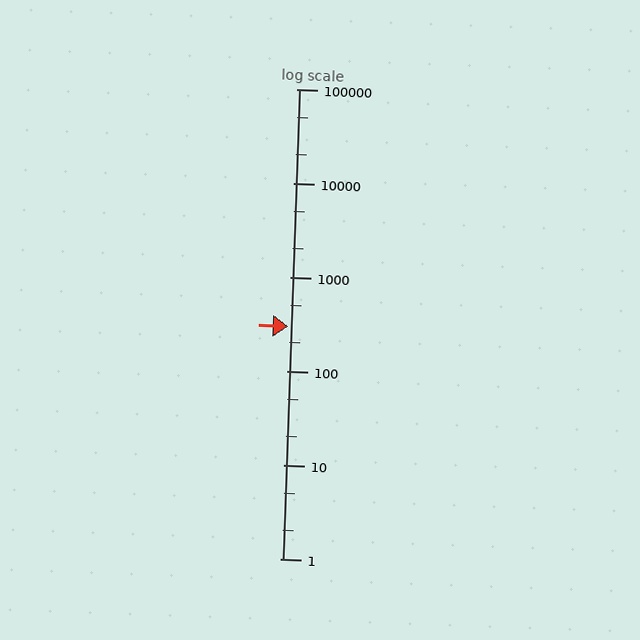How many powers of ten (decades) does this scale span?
The scale spans 5 decades, from 1 to 100000.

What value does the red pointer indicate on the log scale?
The pointer indicates approximately 300.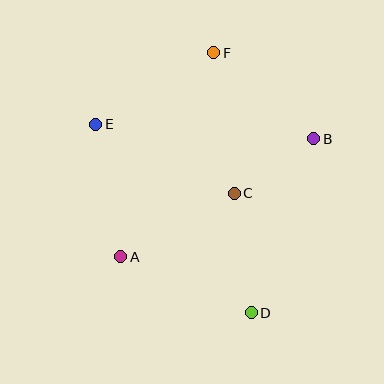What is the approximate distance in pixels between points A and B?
The distance between A and B is approximately 226 pixels.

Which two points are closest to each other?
Points B and C are closest to each other.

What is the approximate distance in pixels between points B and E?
The distance between B and E is approximately 219 pixels.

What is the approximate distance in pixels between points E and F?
The distance between E and F is approximately 138 pixels.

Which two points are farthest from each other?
Points D and F are farthest from each other.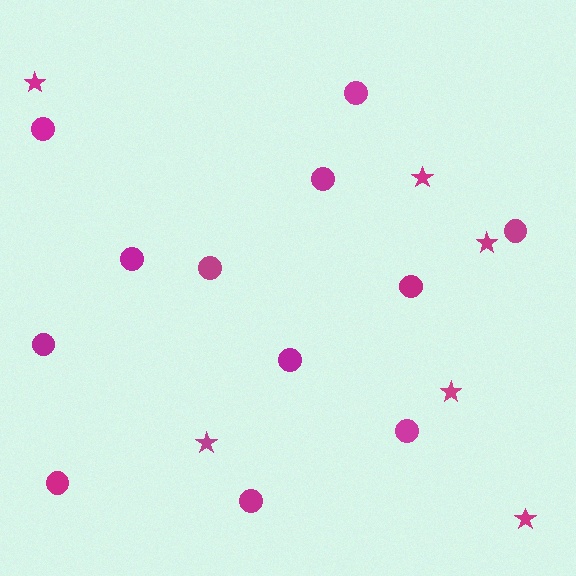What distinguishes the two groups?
There are 2 groups: one group of stars (6) and one group of circles (12).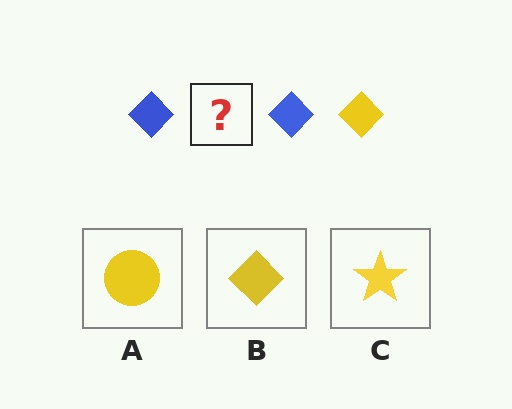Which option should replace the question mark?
Option B.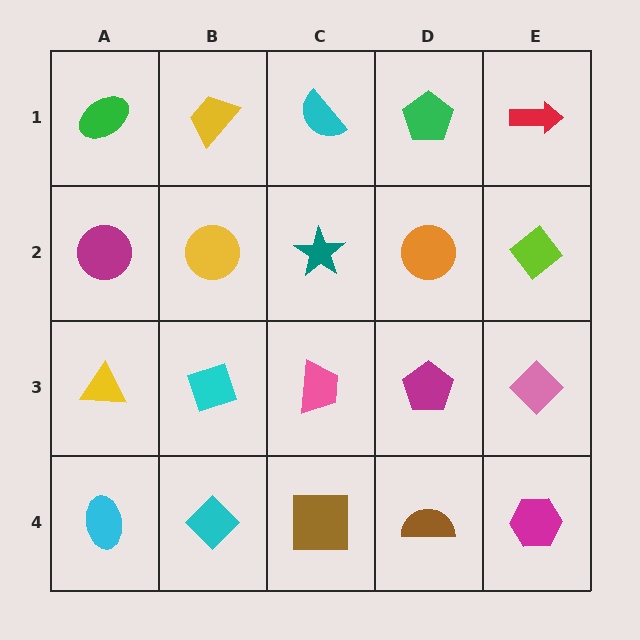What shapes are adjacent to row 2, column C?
A cyan semicircle (row 1, column C), a pink trapezoid (row 3, column C), a yellow circle (row 2, column B), an orange circle (row 2, column D).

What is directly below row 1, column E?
A lime diamond.